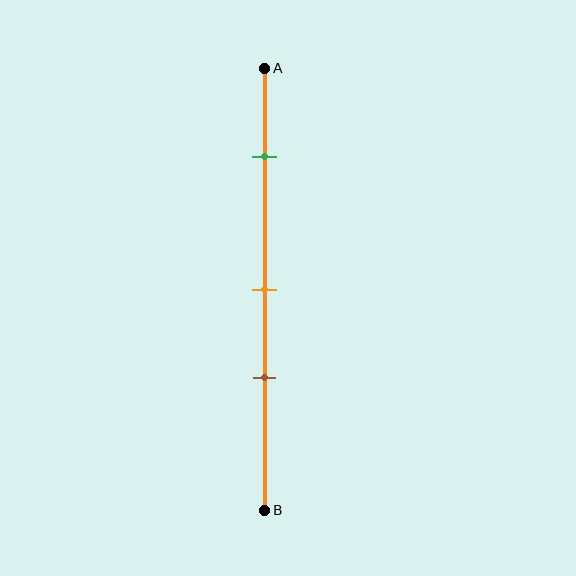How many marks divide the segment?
There are 3 marks dividing the segment.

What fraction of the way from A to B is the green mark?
The green mark is approximately 20% (0.2) of the way from A to B.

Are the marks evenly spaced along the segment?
No, the marks are not evenly spaced.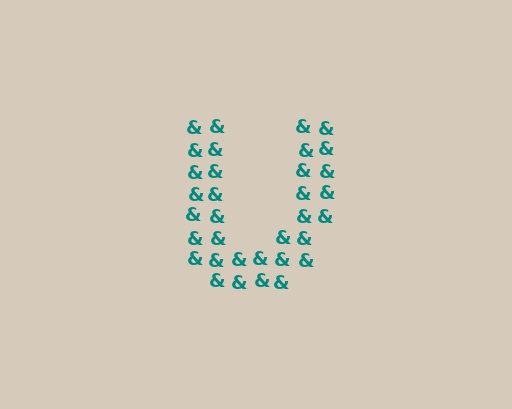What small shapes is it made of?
It is made of small ampersands.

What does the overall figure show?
The overall figure shows the letter U.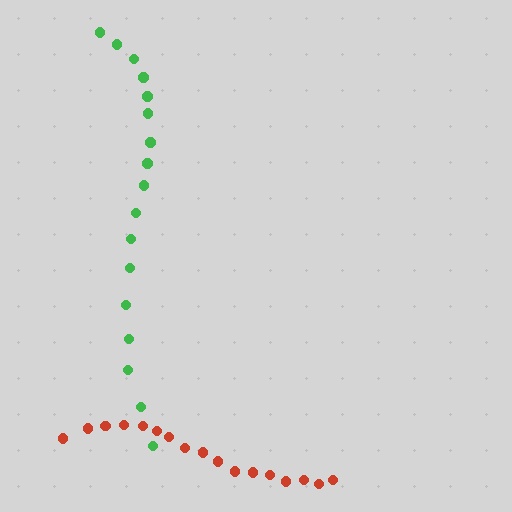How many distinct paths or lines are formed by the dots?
There are 2 distinct paths.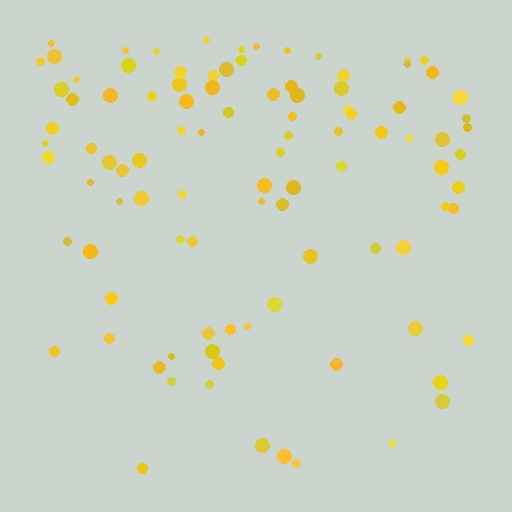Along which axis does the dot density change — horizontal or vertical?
Vertical.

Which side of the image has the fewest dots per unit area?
The bottom.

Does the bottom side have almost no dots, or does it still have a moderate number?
Still a moderate number, just noticeably fewer than the top.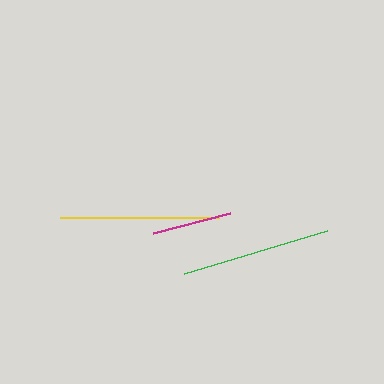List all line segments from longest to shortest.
From longest to shortest: yellow, green, magenta.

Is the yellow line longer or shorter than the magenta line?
The yellow line is longer than the magenta line.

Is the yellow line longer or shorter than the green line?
The yellow line is longer than the green line.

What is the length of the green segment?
The green segment is approximately 149 pixels long.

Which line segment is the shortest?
The magenta line is the shortest at approximately 80 pixels.